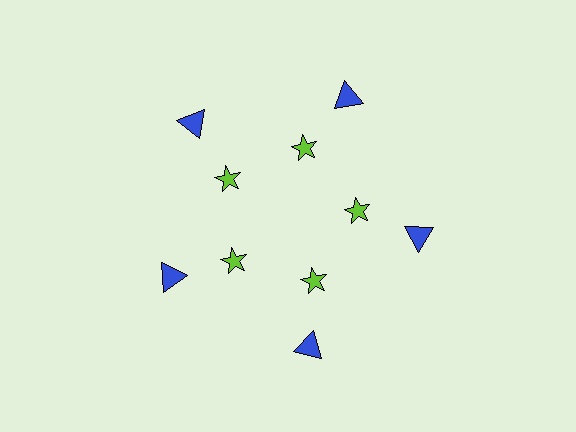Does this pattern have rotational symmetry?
Yes, this pattern has 5-fold rotational symmetry. It looks the same after rotating 72 degrees around the center.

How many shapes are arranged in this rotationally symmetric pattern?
There are 10 shapes, arranged in 5 groups of 2.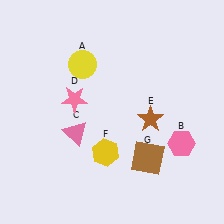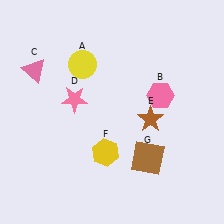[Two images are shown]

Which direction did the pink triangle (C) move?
The pink triangle (C) moved up.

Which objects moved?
The objects that moved are: the pink hexagon (B), the pink triangle (C).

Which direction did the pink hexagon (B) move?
The pink hexagon (B) moved up.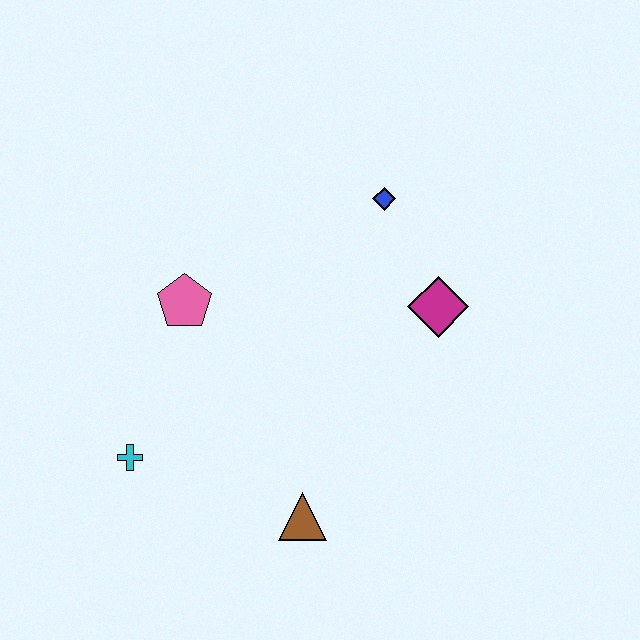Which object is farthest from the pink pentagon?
The magenta diamond is farthest from the pink pentagon.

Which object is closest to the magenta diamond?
The blue diamond is closest to the magenta diamond.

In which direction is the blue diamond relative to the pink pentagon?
The blue diamond is to the right of the pink pentagon.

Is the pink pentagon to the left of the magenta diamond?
Yes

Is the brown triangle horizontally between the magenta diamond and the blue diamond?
No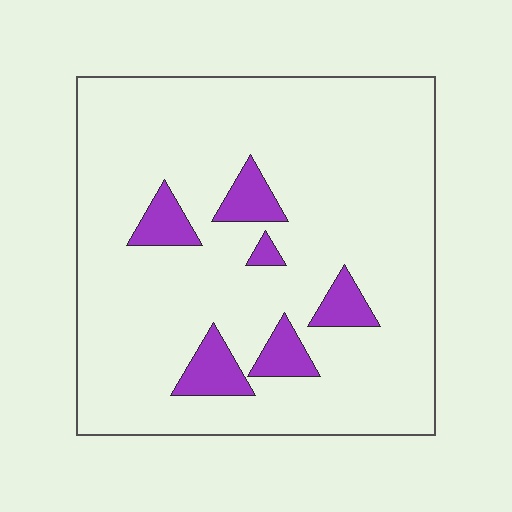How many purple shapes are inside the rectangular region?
6.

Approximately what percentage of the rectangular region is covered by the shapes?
Approximately 10%.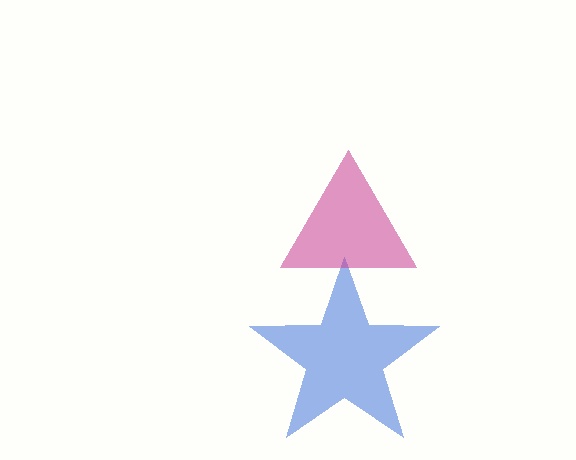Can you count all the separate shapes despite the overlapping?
Yes, there are 2 separate shapes.